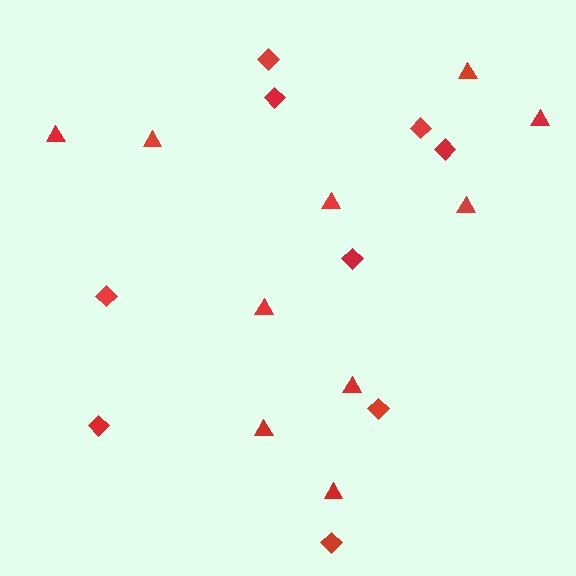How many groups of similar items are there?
There are 2 groups: one group of diamonds (9) and one group of triangles (10).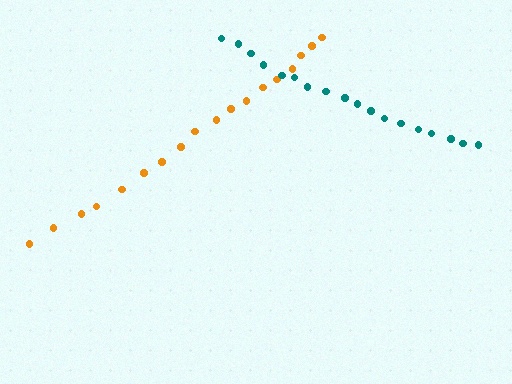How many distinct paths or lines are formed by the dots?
There are 2 distinct paths.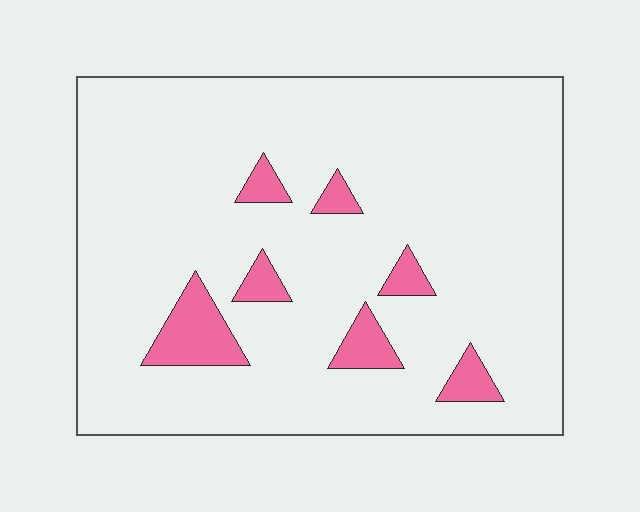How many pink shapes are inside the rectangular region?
7.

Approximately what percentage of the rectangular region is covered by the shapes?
Approximately 10%.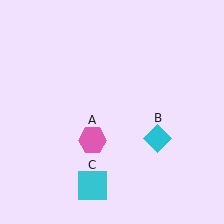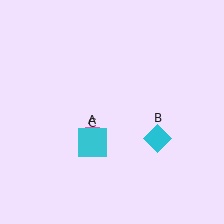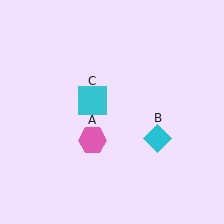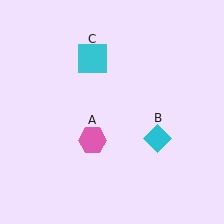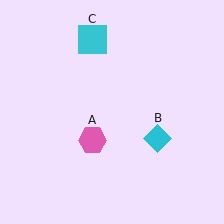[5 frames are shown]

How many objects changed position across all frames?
1 object changed position: cyan square (object C).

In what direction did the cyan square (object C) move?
The cyan square (object C) moved up.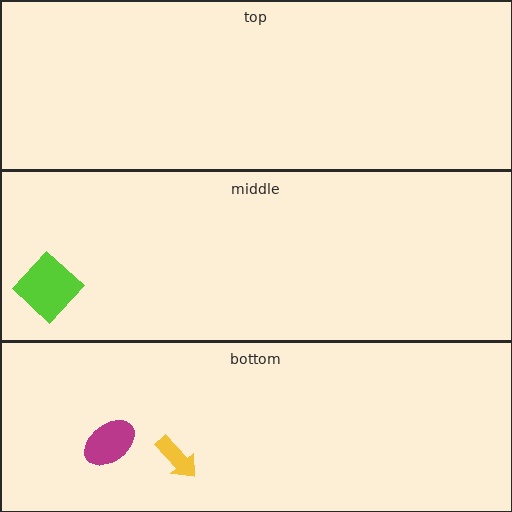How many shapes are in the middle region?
1.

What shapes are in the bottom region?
The magenta ellipse, the yellow arrow.